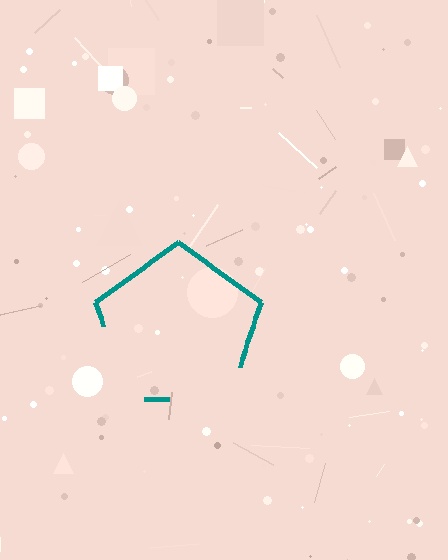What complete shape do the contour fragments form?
The contour fragments form a pentagon.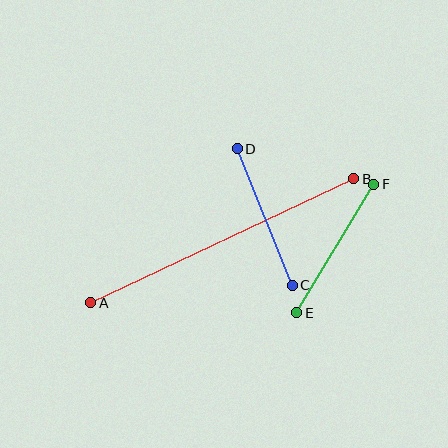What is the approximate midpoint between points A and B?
The midpoint is at approximately (222, 241) pixels.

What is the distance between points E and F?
The distance is approximately 150 pixels.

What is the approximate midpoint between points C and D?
The midpoint is at approximately (265, 217) pixels.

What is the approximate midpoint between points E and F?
The midpoint is at approximately (335, 249) pixels.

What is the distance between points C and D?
The distance is approximately 147 pixels.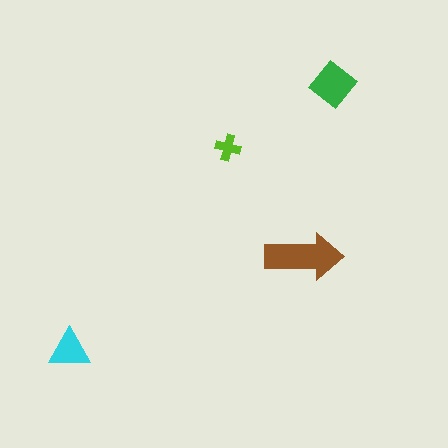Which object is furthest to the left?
The cyan triangle is leftmost.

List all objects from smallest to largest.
The lime cross, the cyan triangle, the green diamond, the brown arrow.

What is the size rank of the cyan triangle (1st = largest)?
3rd.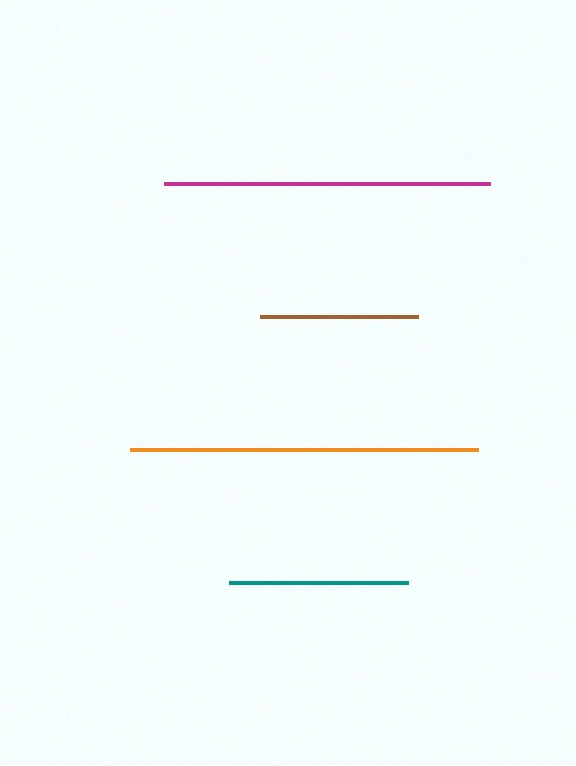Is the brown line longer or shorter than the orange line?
The orange line is longer than the brown line.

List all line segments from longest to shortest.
From longest to shortest: orange, magenta, teal, brown.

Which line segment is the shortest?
The brown line is the shortest at approximately 157 pixels.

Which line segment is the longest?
The orange line is the longest at approximately 348 pixels.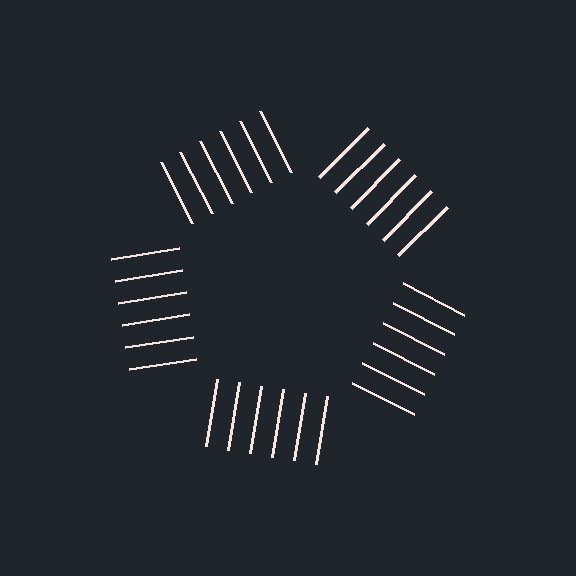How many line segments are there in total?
30 — 6 along each of the 5 edges.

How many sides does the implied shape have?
5 sides — the line-ends trace a pentagon.